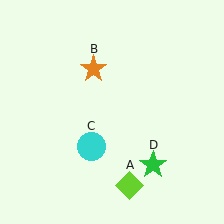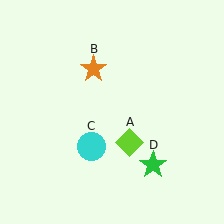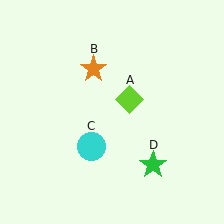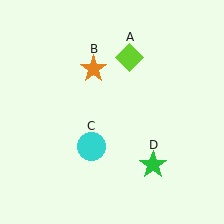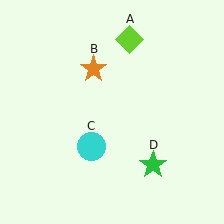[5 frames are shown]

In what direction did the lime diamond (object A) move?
The lime diamond (object A) moved up.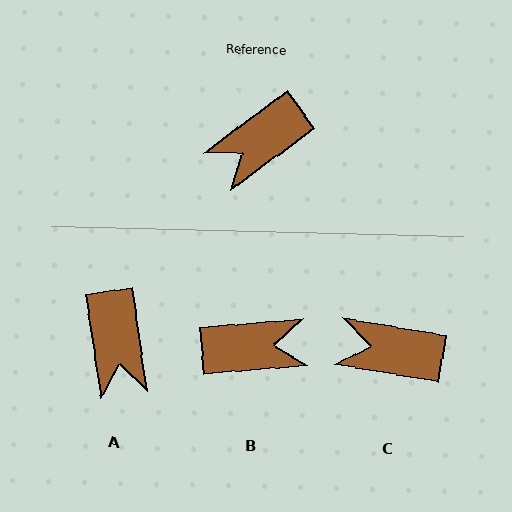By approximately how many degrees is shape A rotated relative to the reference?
Approximately 62 degrees counter-clockwise.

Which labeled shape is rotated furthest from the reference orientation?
B, about 148 degrees away.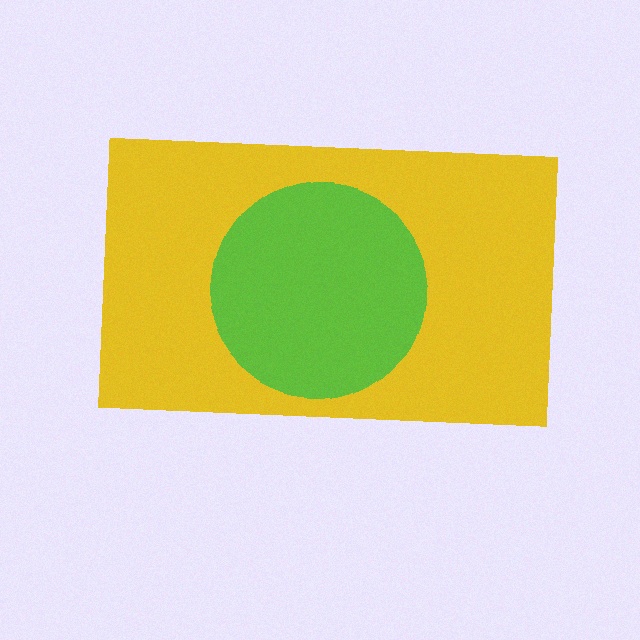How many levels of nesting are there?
2.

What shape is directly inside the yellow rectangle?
The lime circle.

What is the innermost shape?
The lime circle.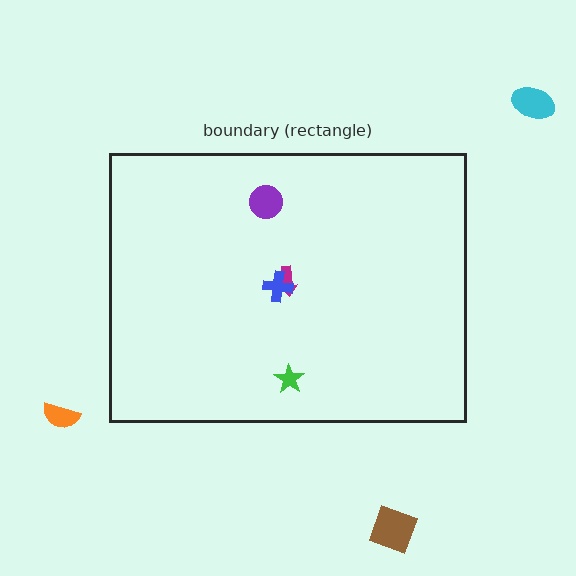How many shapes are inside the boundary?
4 inside, 3 outside.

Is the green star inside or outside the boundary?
Inside.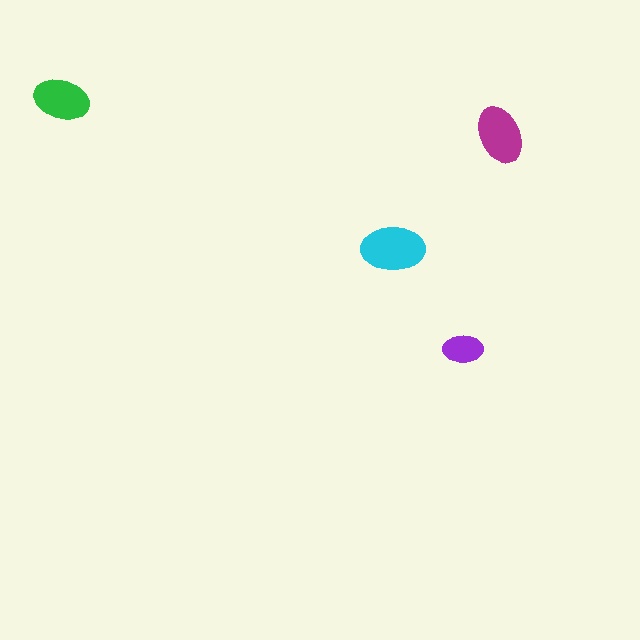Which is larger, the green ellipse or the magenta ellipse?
The magenta one.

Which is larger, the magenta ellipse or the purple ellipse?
The magenta one.